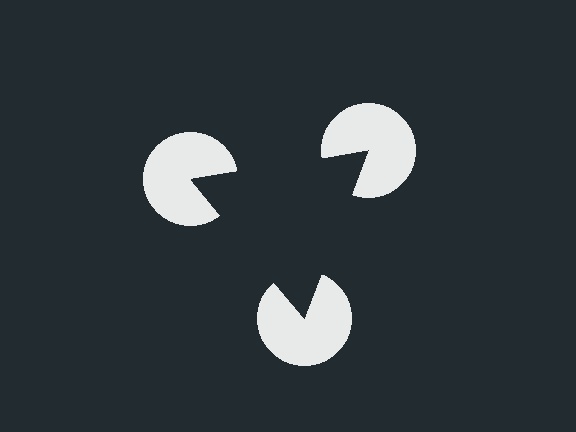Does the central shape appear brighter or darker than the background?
It typically appears slightly darker than the background, even though no actual brightness change is drawn.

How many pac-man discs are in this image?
There are 3 — one at each vertex of the illusory triangle.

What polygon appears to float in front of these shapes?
An illusory triangle — its edges are inferred from the aligned wedge cuts in the pac-man discs, not physically drawn.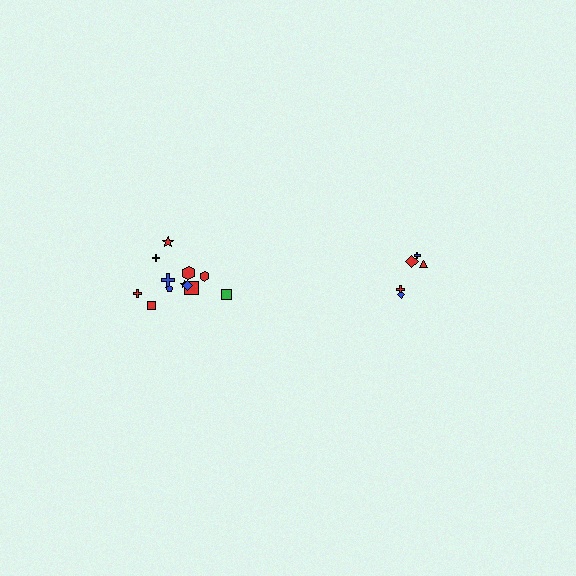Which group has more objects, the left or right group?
The left group.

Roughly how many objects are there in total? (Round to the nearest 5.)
Roughly 15 objects in total.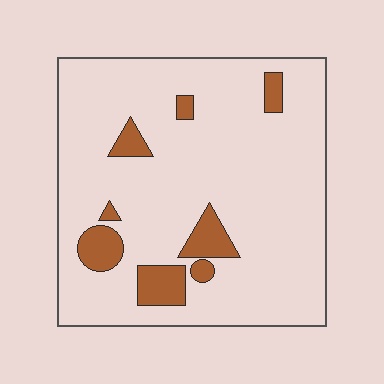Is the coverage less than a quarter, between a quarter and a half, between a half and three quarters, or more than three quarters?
Less than a quarter.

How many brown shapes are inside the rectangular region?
8.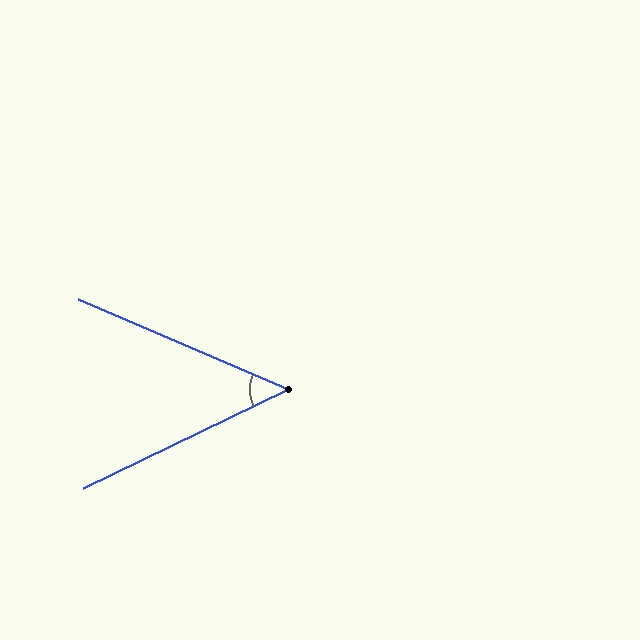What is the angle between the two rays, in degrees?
Approximately 49 degrees.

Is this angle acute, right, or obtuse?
It is acute.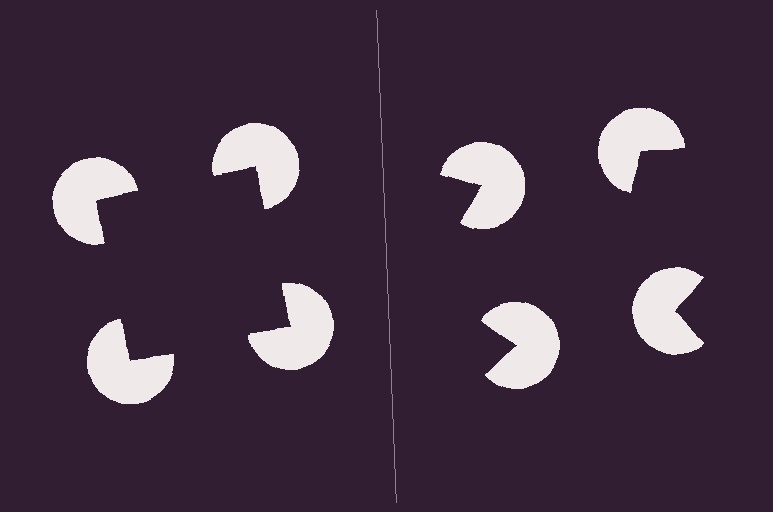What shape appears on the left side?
An illusory square.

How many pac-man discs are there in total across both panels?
8 — 4 on each side.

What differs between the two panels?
The pac-man discs are positioned identically on both sides; only the wedge orientations differ. On the left they align to a square; on the right they are misaligned.